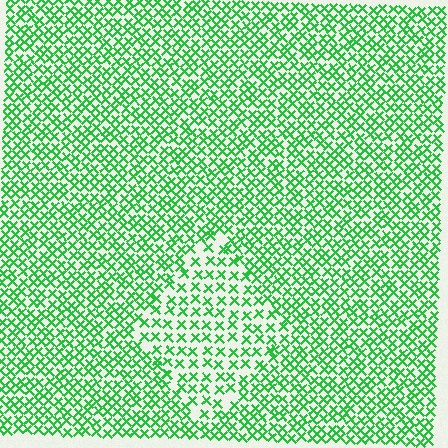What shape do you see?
I see a diamond.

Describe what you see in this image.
The image contains small green elements arranged at two different densities. A diamond-shaped region is visible where the elements are less densely packed than the surrounding area.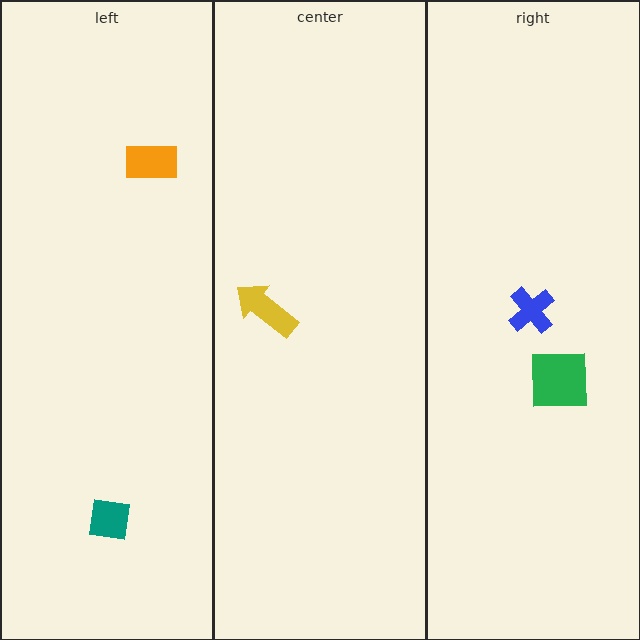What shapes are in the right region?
The blue cross, the green square.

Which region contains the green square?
The right region.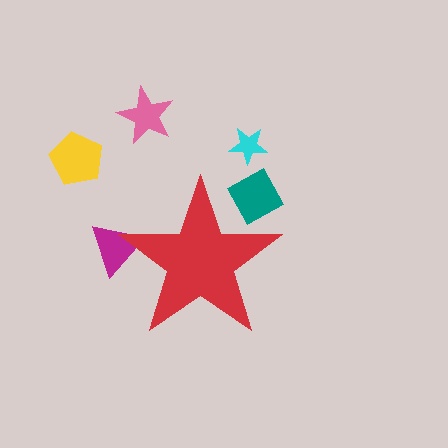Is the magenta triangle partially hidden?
Yes, the magenta triangle is partially hidden behind the red star.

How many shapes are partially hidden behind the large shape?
2 shapes are partially hidden.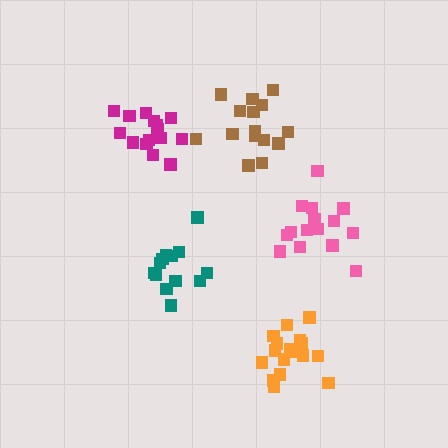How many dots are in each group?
Group 1: 15 dots, Group 2: 17 dots, Group 3: 15 dots, Group 4: 15 dots, Group 5: 13 dots (75 total).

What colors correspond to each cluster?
The clusters are colored: pink, orange, magenta, brown, teal.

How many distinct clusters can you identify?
There are 5 distinct clusters.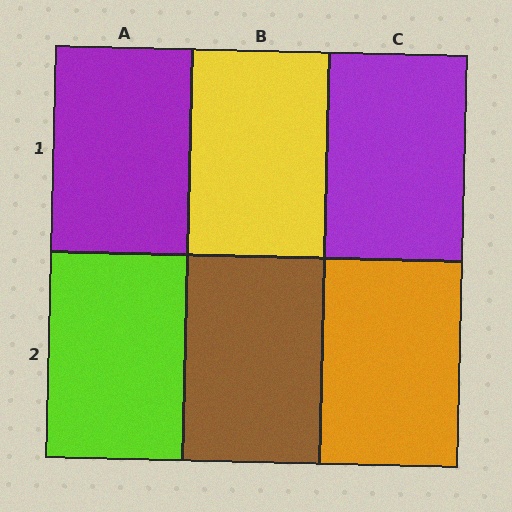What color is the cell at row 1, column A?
Purple.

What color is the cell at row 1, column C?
Purple.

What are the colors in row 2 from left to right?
Lime, brown, orange.